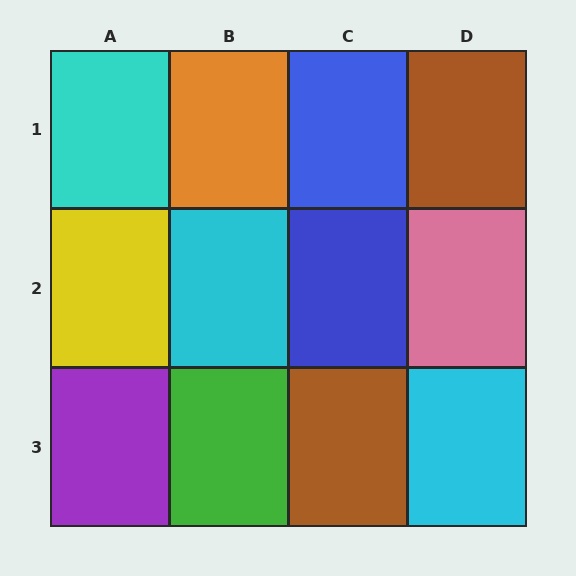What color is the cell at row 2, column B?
Cyan.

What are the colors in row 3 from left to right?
Purple, green, brown, cyan.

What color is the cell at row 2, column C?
Blue.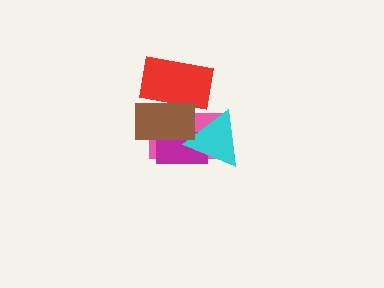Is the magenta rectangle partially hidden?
Yes, it is partially covered by another shape.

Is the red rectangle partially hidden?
Yes, it is partially covered by another shape.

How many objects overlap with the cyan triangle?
3 objects overlap with the cyan triangle.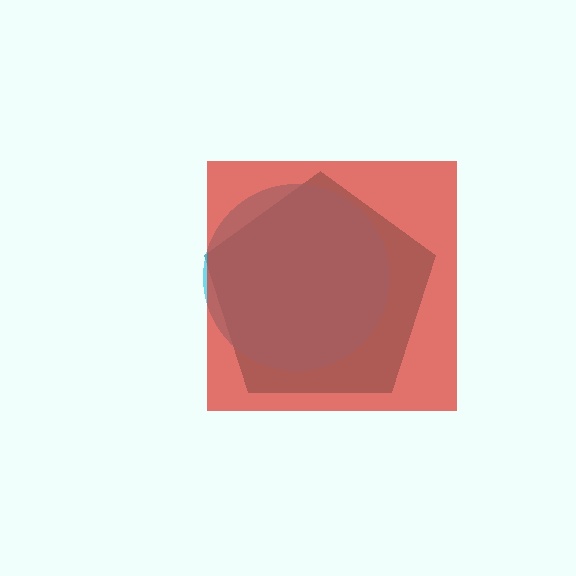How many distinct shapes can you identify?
There are 3 distinct shapes: a teal pentagon, a cyan circle, a red square.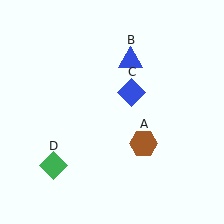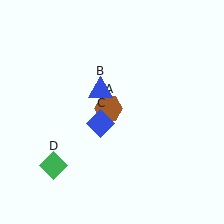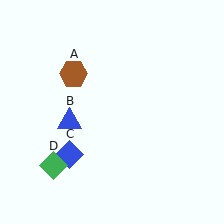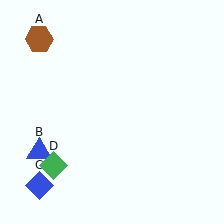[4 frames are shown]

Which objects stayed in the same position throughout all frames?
Green diamond (object D) remained stationary.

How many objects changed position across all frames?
3 objects changed position: brown hexagon (object A), blue triangle (object B), blue diamond (object C).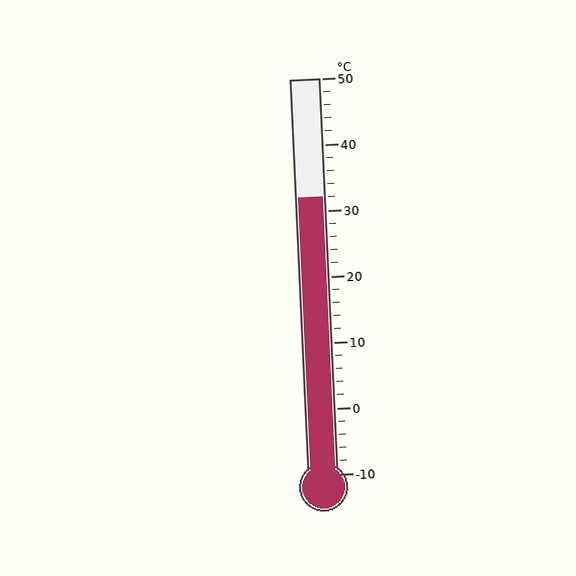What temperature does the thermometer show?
The thermometer shows approximately 32°C.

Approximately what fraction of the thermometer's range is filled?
The thermometer is filled to approximately 70% of its range.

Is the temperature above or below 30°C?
The temperature is above 30°C.